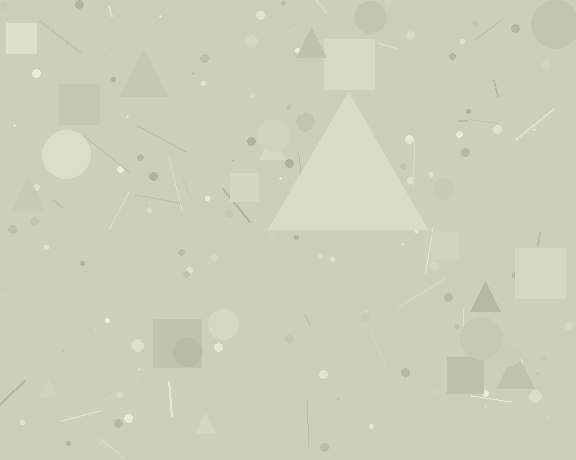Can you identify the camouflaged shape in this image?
The camouflaged shape is a triangle.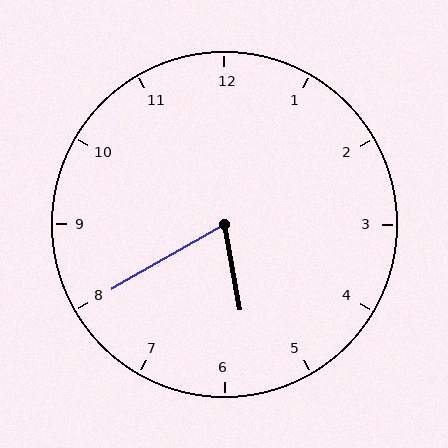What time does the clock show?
5:40.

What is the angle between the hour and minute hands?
Approximately 70 degrees.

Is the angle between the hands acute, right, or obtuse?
It is acute.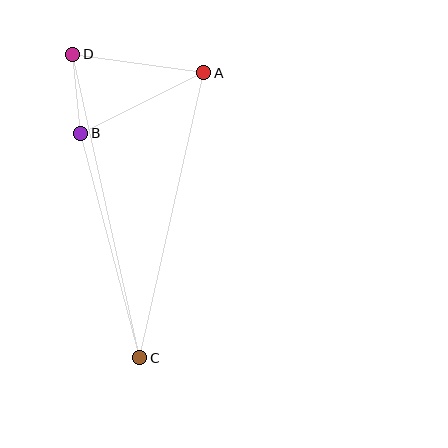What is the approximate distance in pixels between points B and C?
The distance between B and C is approximately 232 pixels.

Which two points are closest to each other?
Points B and D are closest to each other.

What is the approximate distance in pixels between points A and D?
The distance between A and D is approximately 132 pixels.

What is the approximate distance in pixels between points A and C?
The distance between A and C is approximately 292 pixels.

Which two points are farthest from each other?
Points C and D are farthest from each other.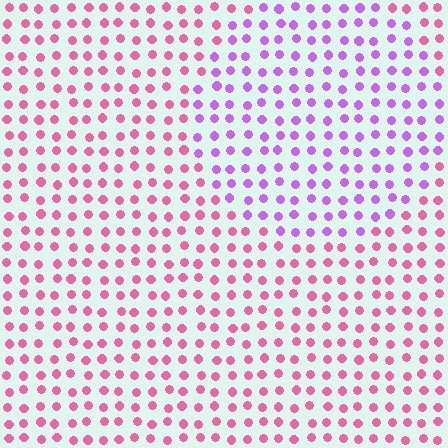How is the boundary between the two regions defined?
The boundary is defined purely by a slight shift in hue (about 48 degrees). Spacing, size, and orientation are identical on both sides.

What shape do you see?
I see a circle.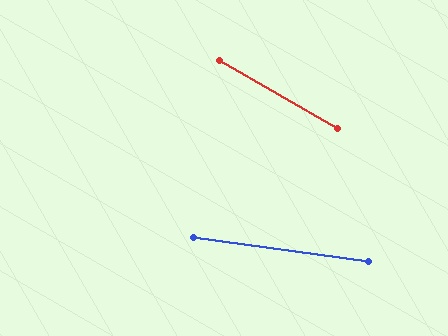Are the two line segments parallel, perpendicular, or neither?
Neither parallel nor perpendicular — they differ by about 22°.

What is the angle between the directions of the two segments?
Approximately 22 degrees.